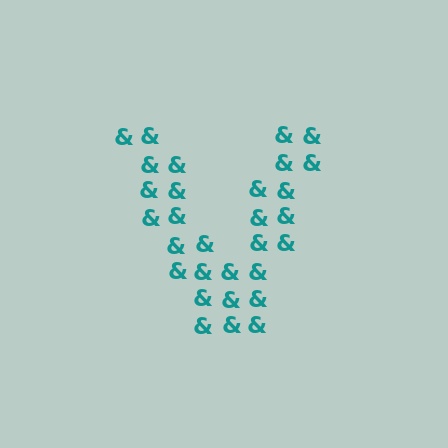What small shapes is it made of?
It is made of small ampersands.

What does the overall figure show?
The overall figure shows the letter V.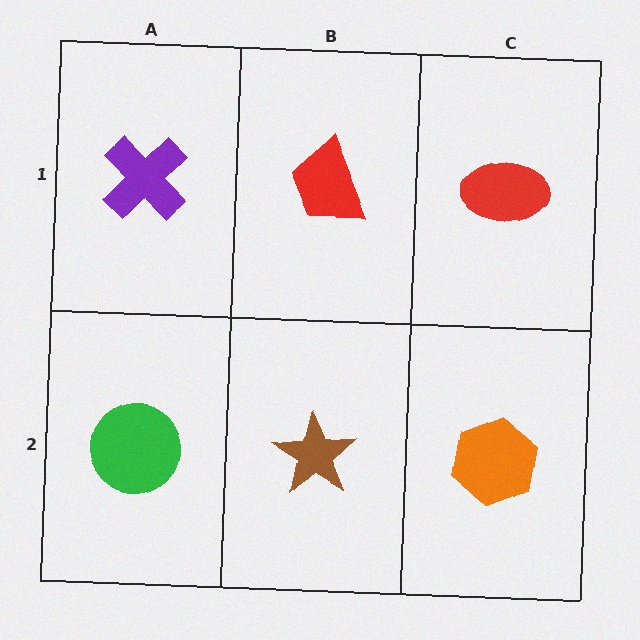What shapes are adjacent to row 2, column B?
A red trapezoid (row 1, column B), a green circle (row 2, column A), an orange hexagon (row 2, column C).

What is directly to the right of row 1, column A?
A red trapezoid.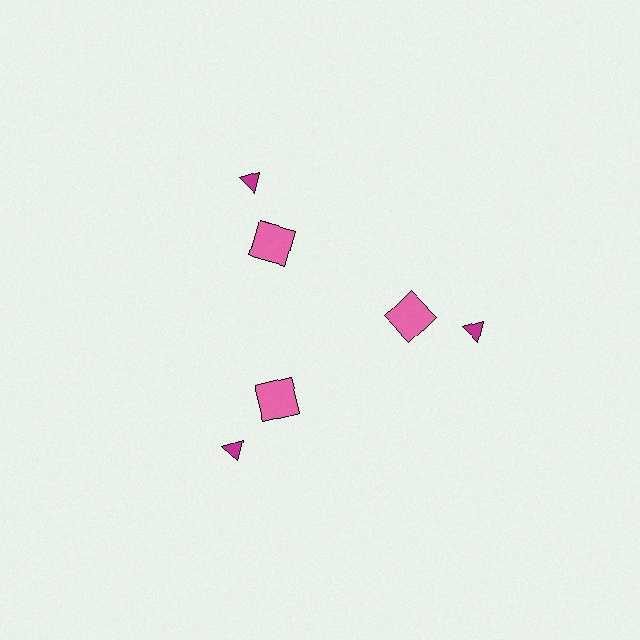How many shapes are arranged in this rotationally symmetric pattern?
There are 6 shapes, arranged in 3 groups of 2.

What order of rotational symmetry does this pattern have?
This pattern has 3-fold rotational symmetry.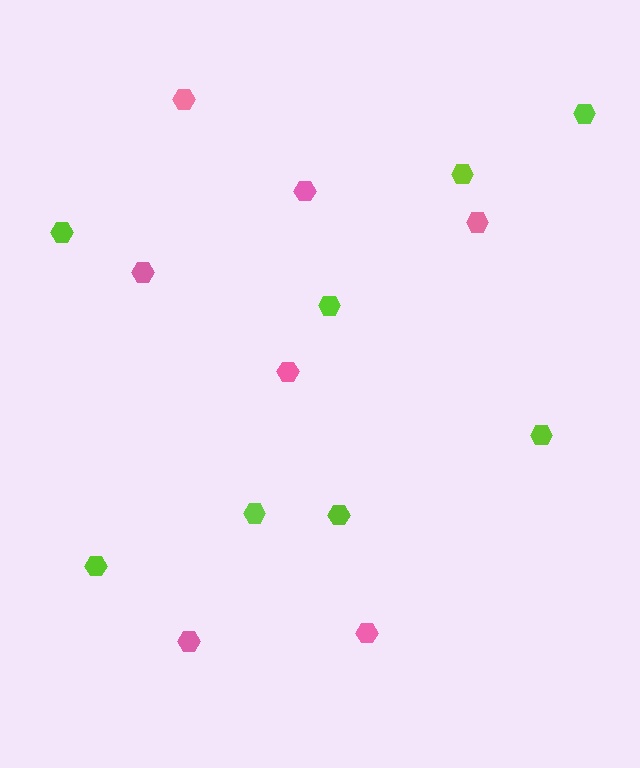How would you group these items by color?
There are 2 groups: one group of lime hexagons (8) and one group of pink hexagons (7).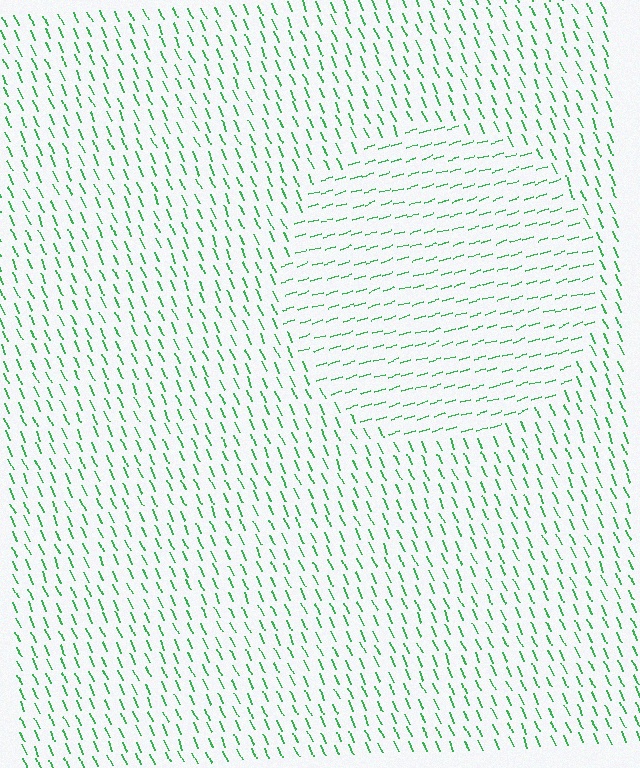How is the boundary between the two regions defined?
The boundary is defined purely by a change in line orientation (approximately 83 degrees difference). All lines are the same color and thickness.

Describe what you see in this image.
The image is filled with small green line segments. A circle region in the image has lines oriented differently from the surrounding lines, creating a visible texture boundary.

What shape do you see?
I see a circle.